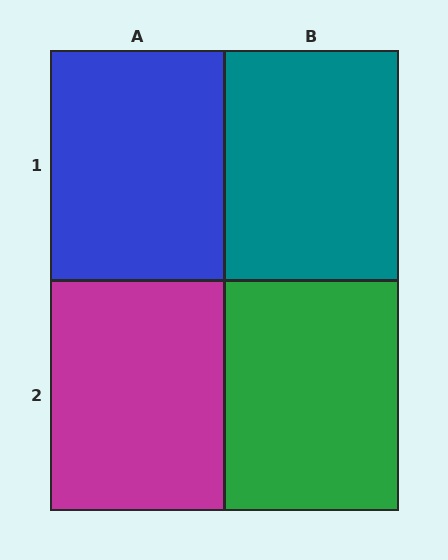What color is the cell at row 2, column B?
Green.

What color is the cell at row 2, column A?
Magenta.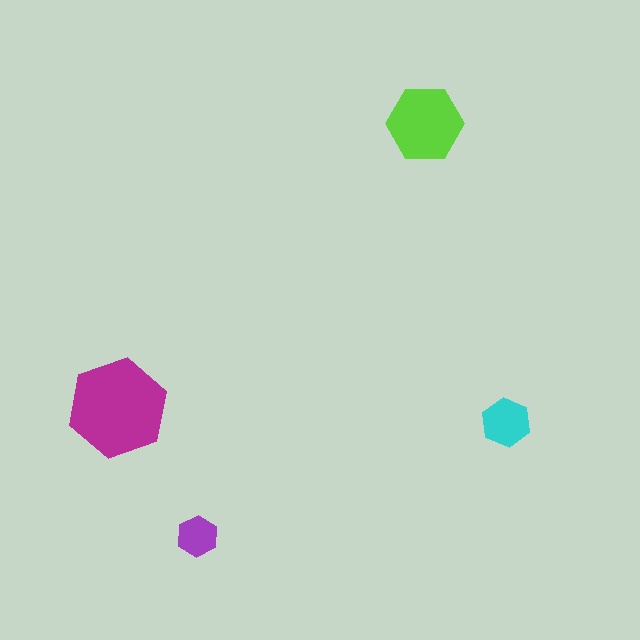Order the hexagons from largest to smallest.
the magenta one, the lime one, the cyan one, the purple one.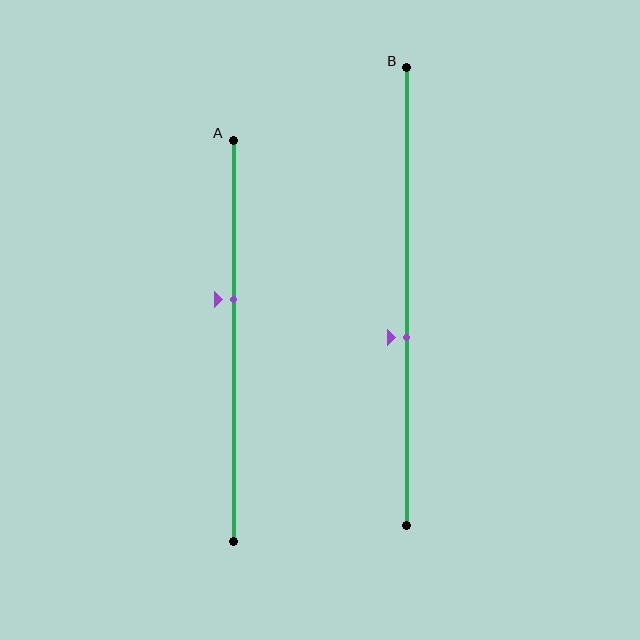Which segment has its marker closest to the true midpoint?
Segment B has its marker closest to the true midpoint.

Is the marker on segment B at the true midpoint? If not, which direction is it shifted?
No, the marker on segment B is shifted downward by about 9% of the segment length.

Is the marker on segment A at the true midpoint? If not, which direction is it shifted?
No, the marker on segment A is shifted upward by about 10% of the segment length.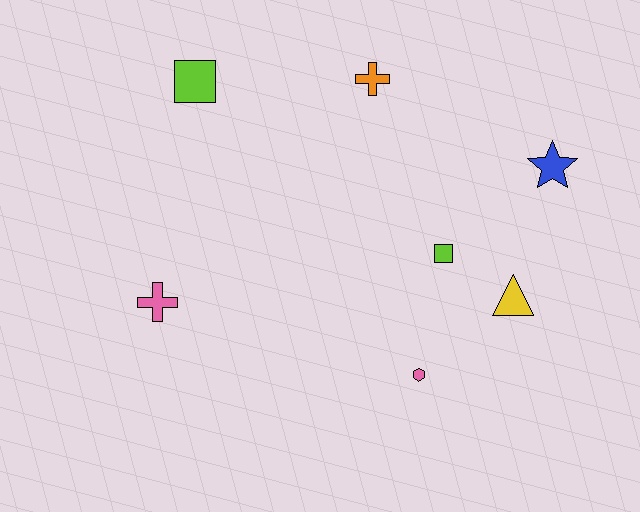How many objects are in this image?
There are 7 objects.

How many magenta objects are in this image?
There are no magenta objects.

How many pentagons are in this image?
There are no pentagons.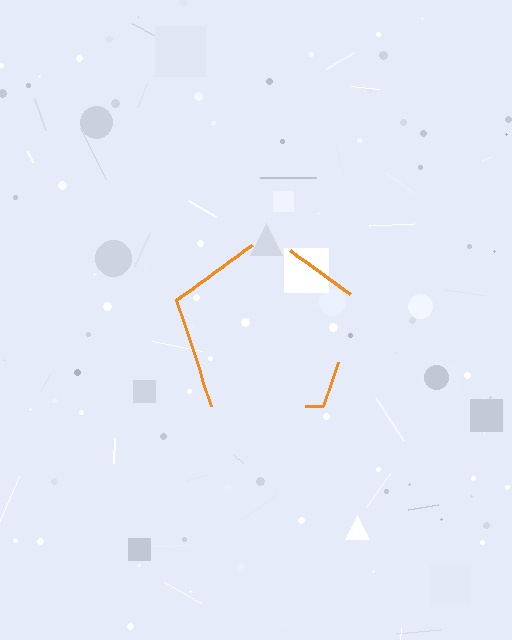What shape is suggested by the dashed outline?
The dashed outline suggests a pentagon.